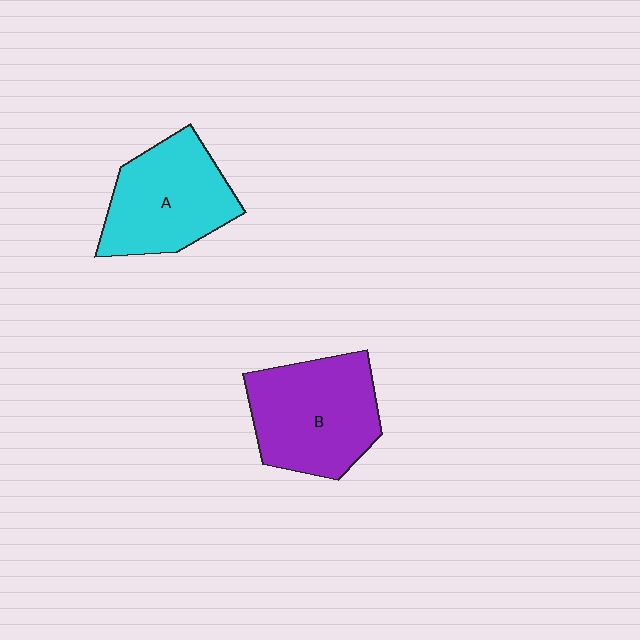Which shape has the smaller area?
Shape A (cyan).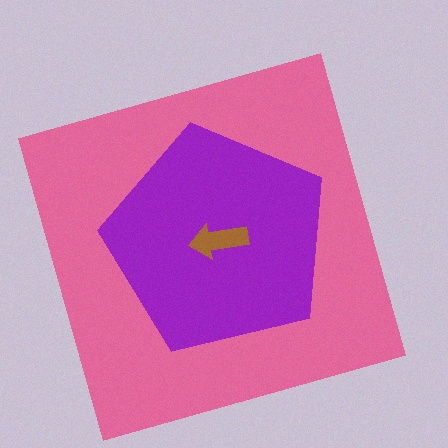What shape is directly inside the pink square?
The purple pentagon.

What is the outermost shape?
The pink square.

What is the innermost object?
The brown arrow.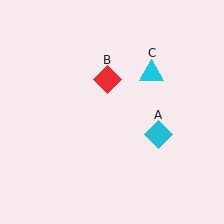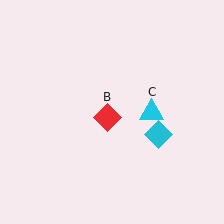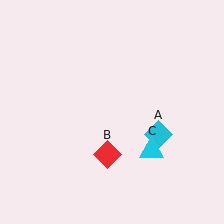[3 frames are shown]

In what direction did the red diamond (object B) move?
The red diamond (object B) moved down.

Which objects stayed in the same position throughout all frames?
Cyan diamond (object A) remained stationary.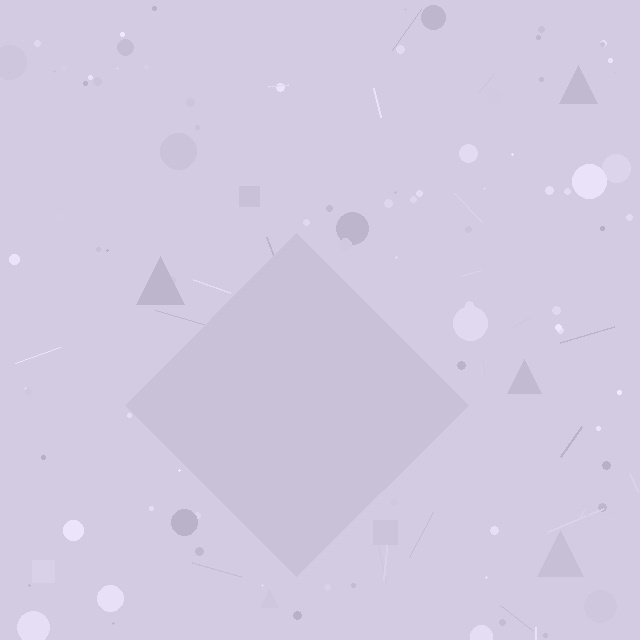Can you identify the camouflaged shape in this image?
The camouflaged shape is a diamond.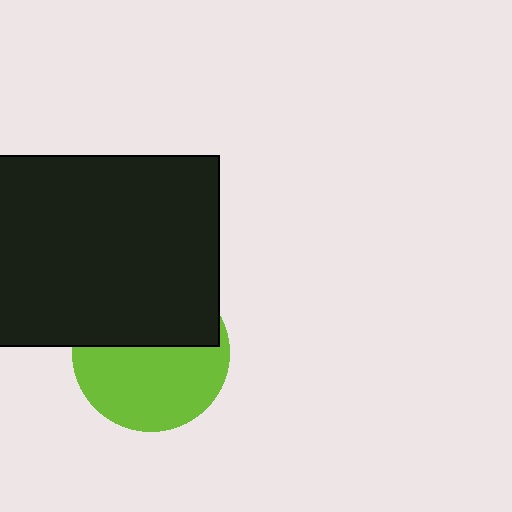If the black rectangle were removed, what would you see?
You would see the complete lime circle.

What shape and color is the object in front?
The object in front is a black rectangle.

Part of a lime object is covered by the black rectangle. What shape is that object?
It is a circle.